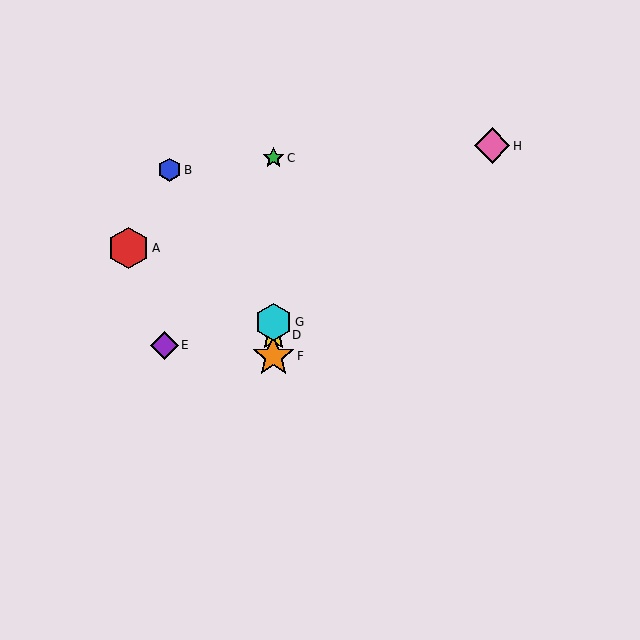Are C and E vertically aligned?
No, C is at x≈273 and E is at x≈164.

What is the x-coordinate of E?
Object E is at x≈164.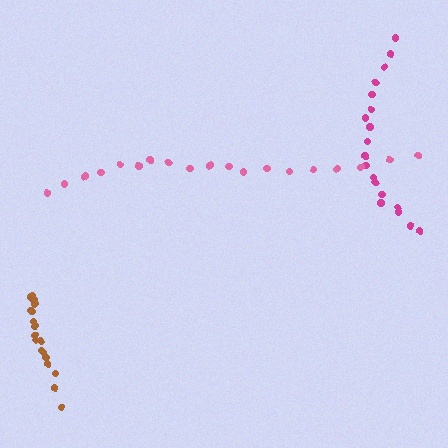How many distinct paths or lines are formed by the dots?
There are 3 distinct paths.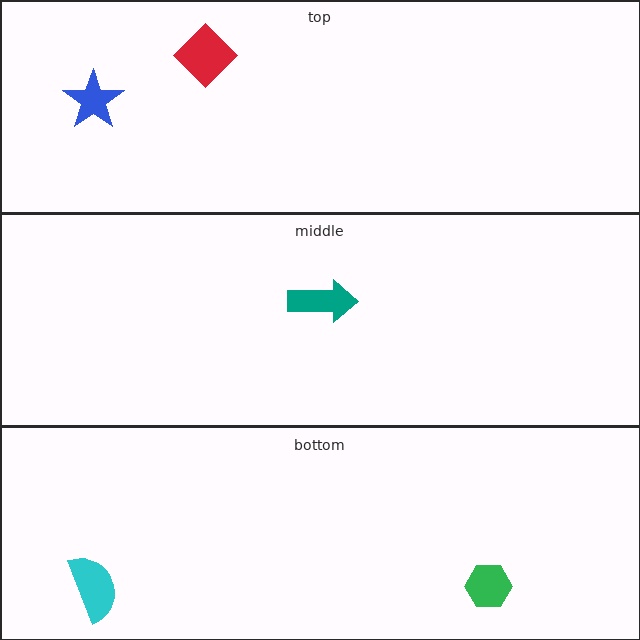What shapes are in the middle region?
The teal arrow.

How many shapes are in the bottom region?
2.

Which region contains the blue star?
The top region.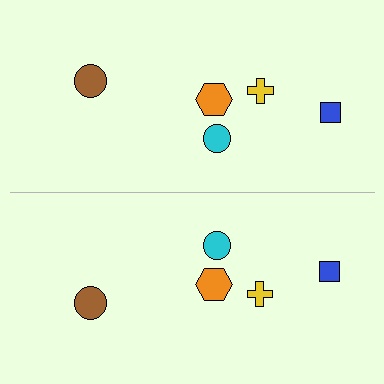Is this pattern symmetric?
Yes, this pattern has bilateral (reflection) symmetry.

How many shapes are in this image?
There are 10 shapes in this image.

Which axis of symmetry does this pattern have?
The pattern has a horizontal axis of symmetry running through the center of the image.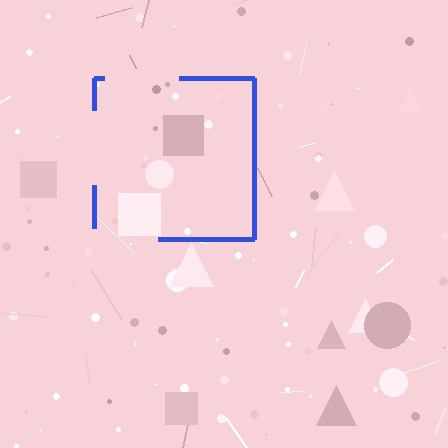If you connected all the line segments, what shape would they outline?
They would outline a square.